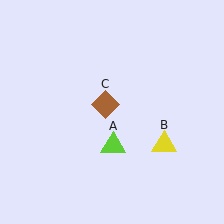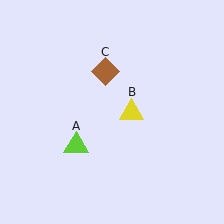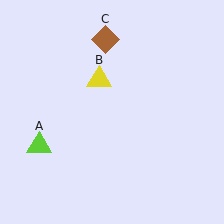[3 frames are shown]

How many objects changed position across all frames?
3 objects changed position: lime triangle (object A), yellow triangle (object B), brown diamond (object C).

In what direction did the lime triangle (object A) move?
The lime triangle (object A) moved left.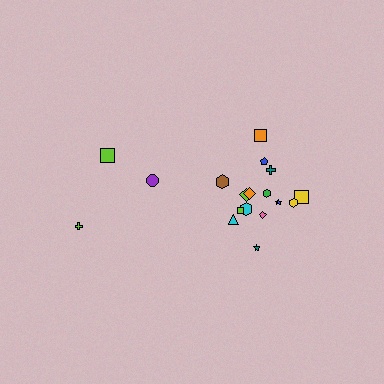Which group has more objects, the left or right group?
The right group.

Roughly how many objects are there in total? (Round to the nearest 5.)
Roughly 20 objects in total.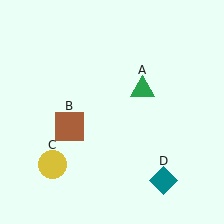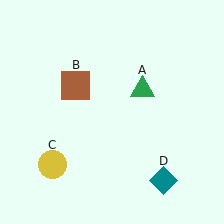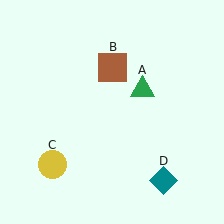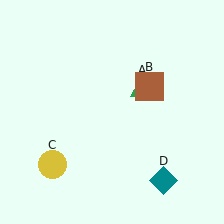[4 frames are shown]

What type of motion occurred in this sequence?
The brown square (object B) rotated clockwise around the center of the scene.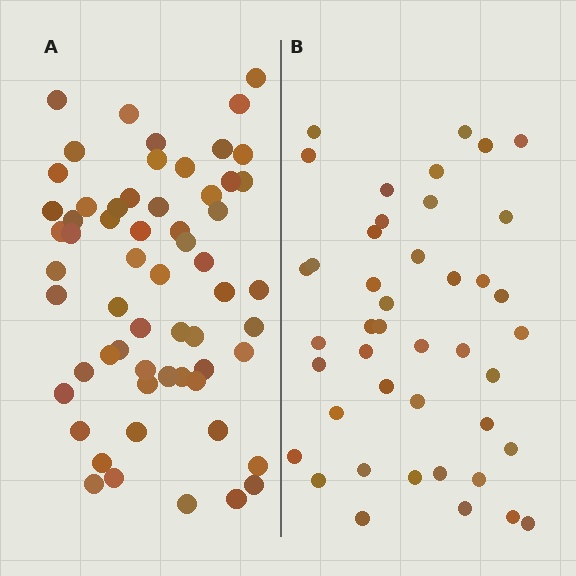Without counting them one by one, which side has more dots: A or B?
Region A (the left region) has more dots.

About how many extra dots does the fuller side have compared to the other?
Region A has approximately 15 more dots than region B.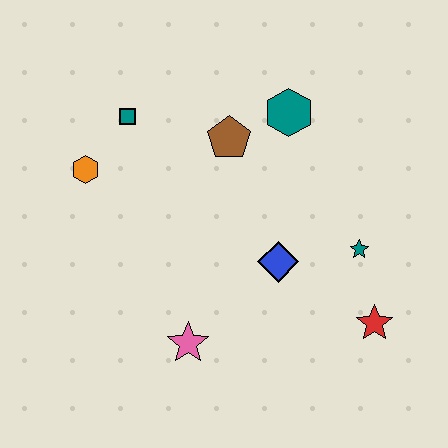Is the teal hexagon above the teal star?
Yes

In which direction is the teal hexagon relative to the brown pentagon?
The teal hexagon is to the right of the brown pentagon.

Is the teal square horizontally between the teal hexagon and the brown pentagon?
No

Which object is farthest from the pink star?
The teal hexagon is farthest from the pink star.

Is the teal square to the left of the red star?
Yes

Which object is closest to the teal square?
The orange hexagon is closest to the teal square.